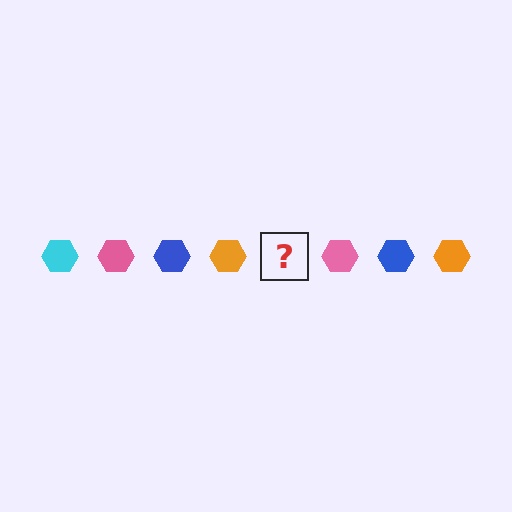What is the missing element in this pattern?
The missing element is a cyan hexagon.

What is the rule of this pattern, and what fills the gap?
The rule is that the pattern cycles through cyan, pink, blue, orange hexagons. The gap should be filled with a cyan hexagon.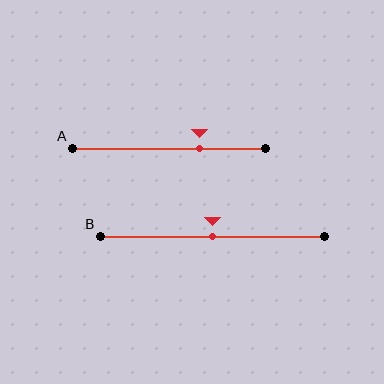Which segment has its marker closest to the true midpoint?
Segment B has its marker closest to the true midpoint.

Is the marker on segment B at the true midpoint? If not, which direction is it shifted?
Yes, the marker on segment B is at the true midpoint.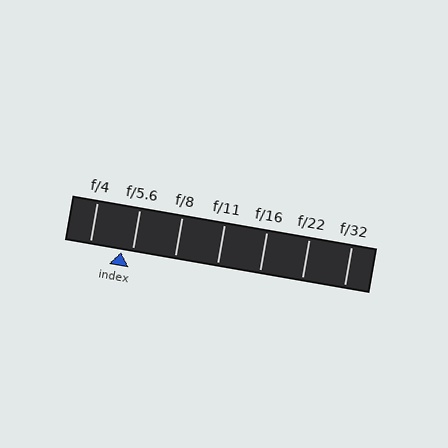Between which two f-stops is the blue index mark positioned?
The index mark is between f/4 and f/5.6.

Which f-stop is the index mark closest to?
The index mark is closest to f/5.6.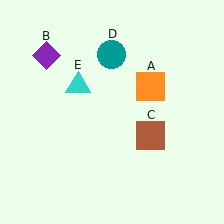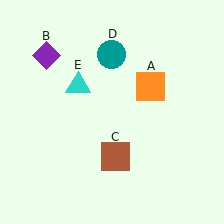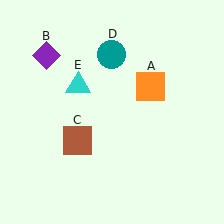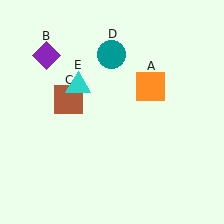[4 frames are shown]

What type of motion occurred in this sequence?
The brown square (object C) rotated clockwise around the center of the scene.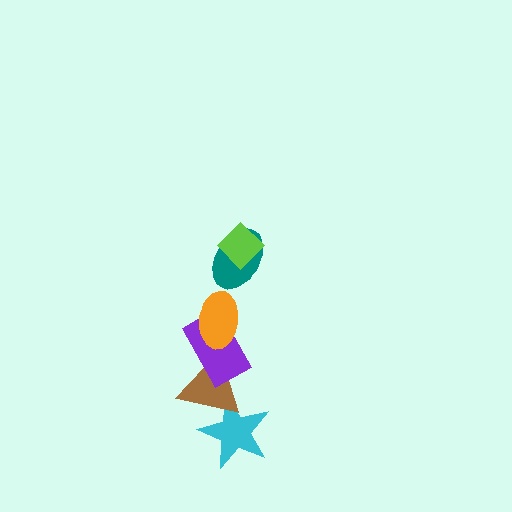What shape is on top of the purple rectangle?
The orange ellipse is on top of the purple rectangle.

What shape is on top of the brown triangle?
The purple rectangle is on top of the brown triangle.